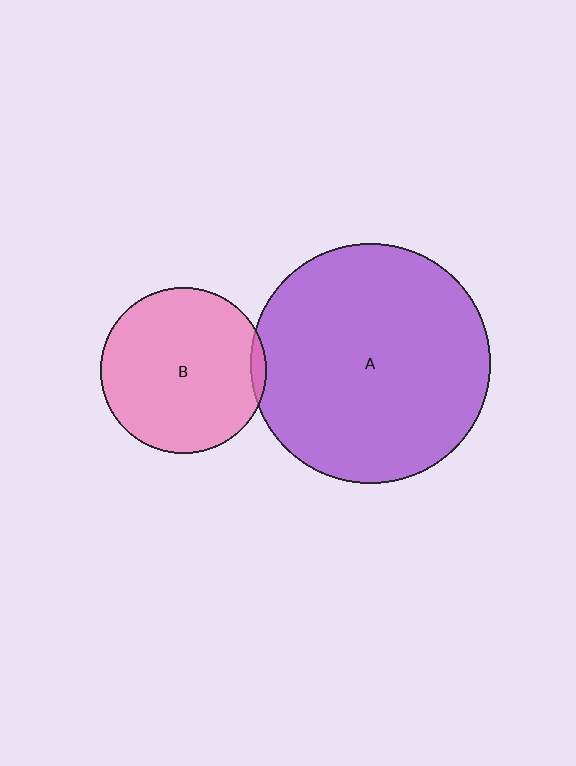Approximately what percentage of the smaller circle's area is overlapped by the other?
Approximately 5%.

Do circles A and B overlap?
Yes.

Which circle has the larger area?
Circle A (purple).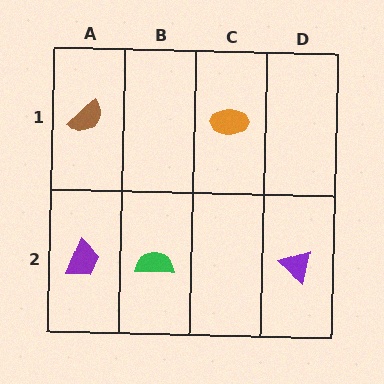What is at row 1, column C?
An orange ellipse.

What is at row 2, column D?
A purple triangle.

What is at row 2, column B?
A green semicircle.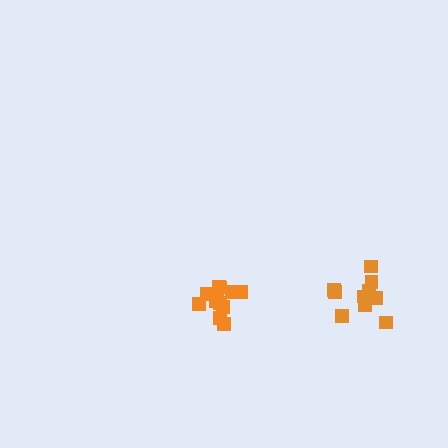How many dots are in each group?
Group 1: 13 dots, Group 2: 10 dots (23 total).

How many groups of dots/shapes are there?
There are 2 groups.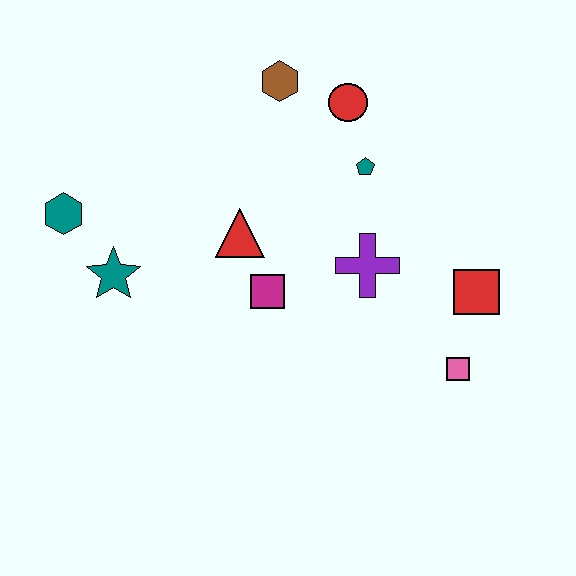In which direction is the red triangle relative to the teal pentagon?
The red triangle is to the left of the teal pentagon.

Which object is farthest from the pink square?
The teal hexagon is farthest from the pink square.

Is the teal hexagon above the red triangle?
Yes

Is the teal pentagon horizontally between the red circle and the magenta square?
No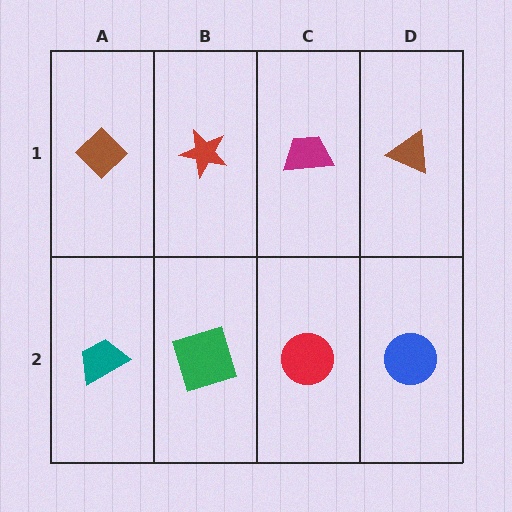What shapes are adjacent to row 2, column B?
A red star (row 1, column B), a teal trapezoid (row 2, column A), a red circle (row 2, column C).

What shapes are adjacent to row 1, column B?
A green square (row 2, column B), a brown diamond (row 1, column A), a magenta trapezoid (row 1, column C).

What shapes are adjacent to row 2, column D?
A brown triangle (row 1, column D), a red circle (row 2, column C).